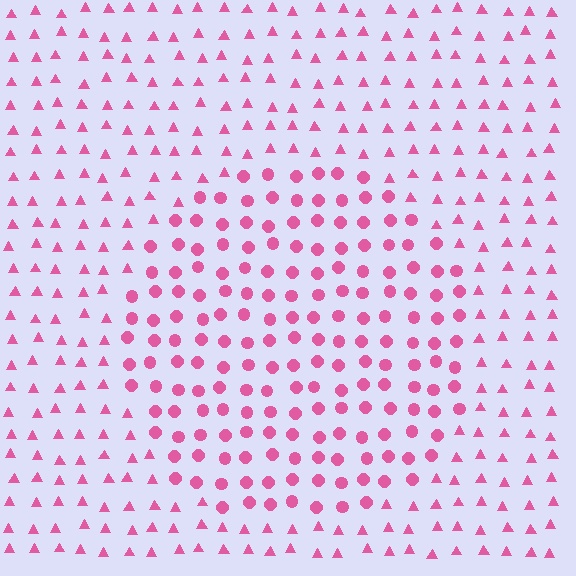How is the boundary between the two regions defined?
The boundary is defined by a change in element shape: circles inside vs. triangles outside. All elements share the same color and spacing.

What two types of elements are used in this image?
The image uses circles inside the circle region and triangles outside it.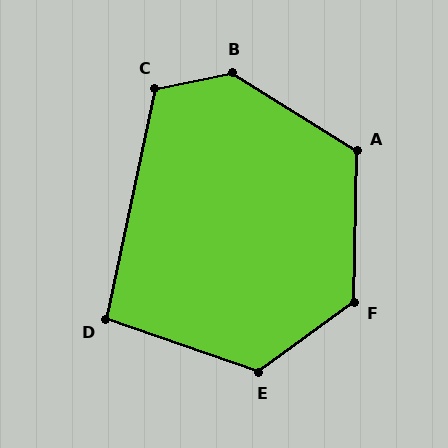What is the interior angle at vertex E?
Approximately 125 degrees (obtuse).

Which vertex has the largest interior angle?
B, at approximately 136 degrees.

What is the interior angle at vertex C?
Approximately 114 degrees (obtuse).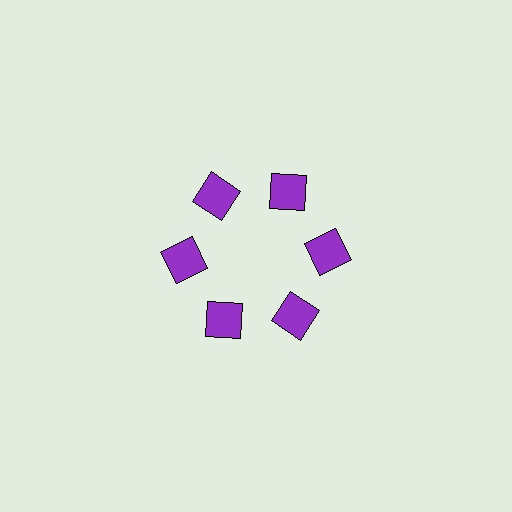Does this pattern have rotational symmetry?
Yes, this pattern has 6-fold rotational symmetry. It looks the same after rotating 60 degrees around the center.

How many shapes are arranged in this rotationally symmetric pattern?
There are 6 shapes, arranged in 6 groups of 1.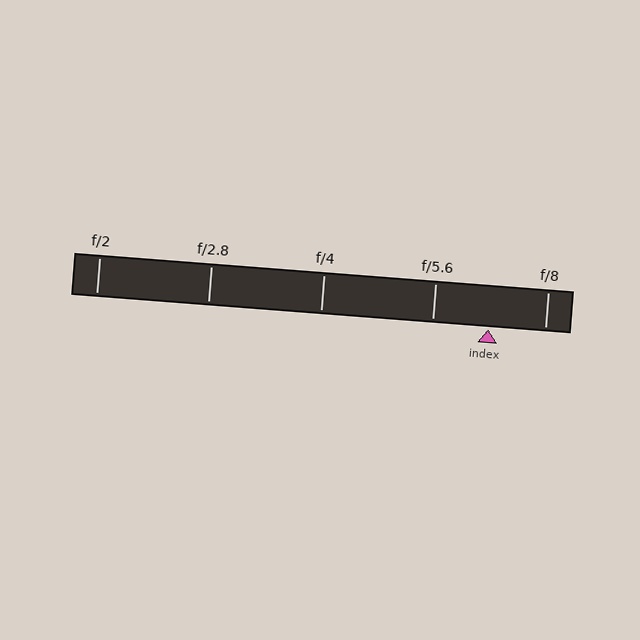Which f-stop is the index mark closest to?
The index mark is closest to f/5.6.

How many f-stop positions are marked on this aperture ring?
There are 5 f-stop positions marked.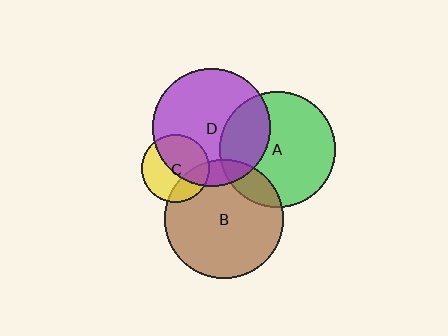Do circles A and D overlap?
Yes.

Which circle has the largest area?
Circle B (brown).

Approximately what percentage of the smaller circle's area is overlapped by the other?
Approximately 30%.